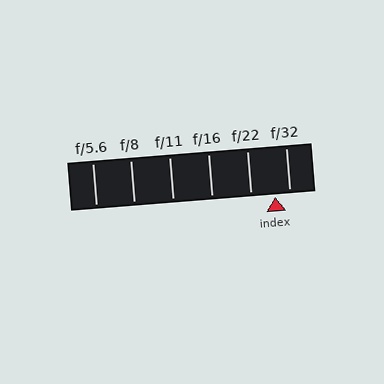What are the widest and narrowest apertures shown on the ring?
The widest aperture shown is f/5.6 and the narrowest is f/32.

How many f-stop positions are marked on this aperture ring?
There are 6 f-stop positions marked.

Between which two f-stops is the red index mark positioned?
The index mark is between f/22 and f/32.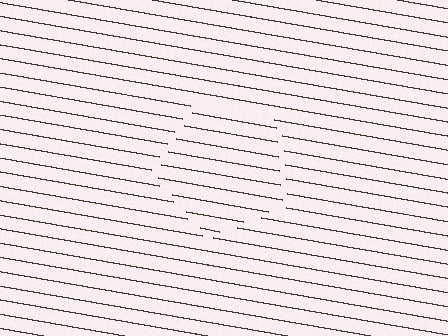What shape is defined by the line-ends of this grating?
An illusory pentagon. The interior of the shape contains the same grating, shifted by half a period — the contour is defined by the phase discontinuity where line-ends from the inner and outer gratings abut.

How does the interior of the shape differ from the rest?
The interior of the shape contains the same grating, shifted by half a period — the contour is defined by the phase discontinuity where line-ends from the inner and outer gratings abut.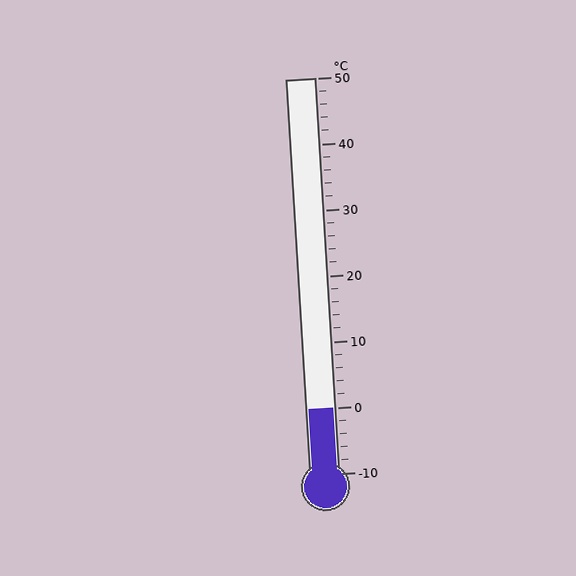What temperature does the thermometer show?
The thermometer shows approximately 0°C.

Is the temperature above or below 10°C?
The temperature is below 10°C.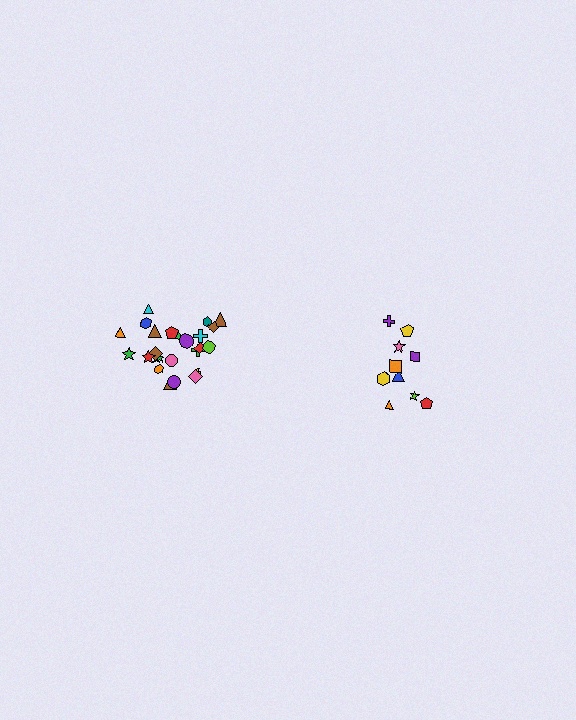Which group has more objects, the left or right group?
The left group.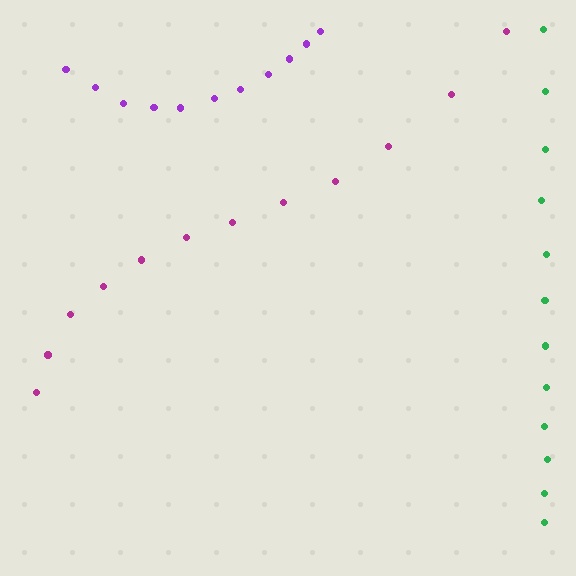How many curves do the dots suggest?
There are 3 distinct paths.